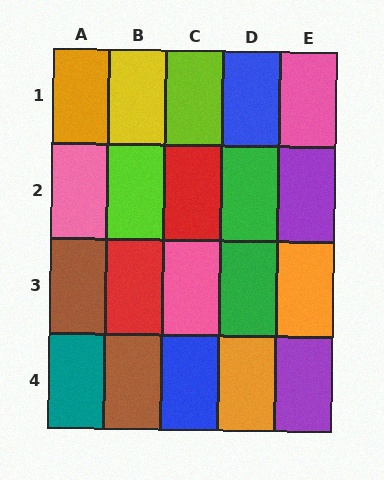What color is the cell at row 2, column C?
Red.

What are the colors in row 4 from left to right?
Teal, brown, blue, orange, purple.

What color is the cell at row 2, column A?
Pink.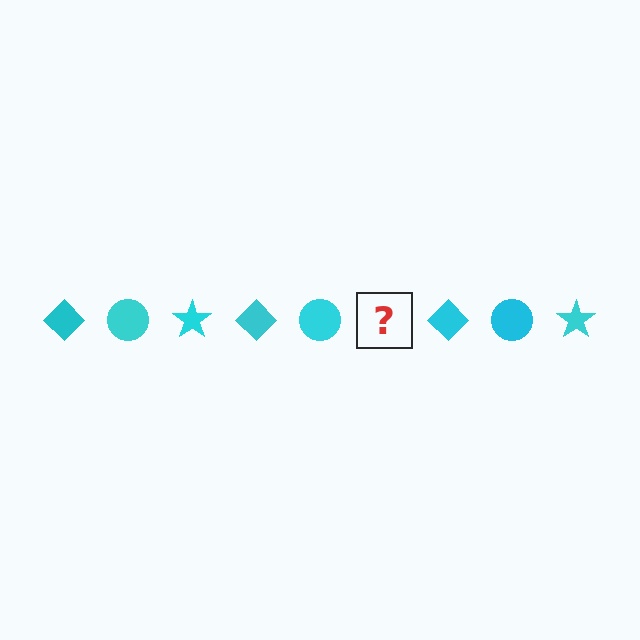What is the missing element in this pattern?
The missing element is a cyan star.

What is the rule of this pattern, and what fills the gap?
The rule is that the pattern cycles through diamond, circle, star shapes in cyan. The gap should be filled with a cyan star.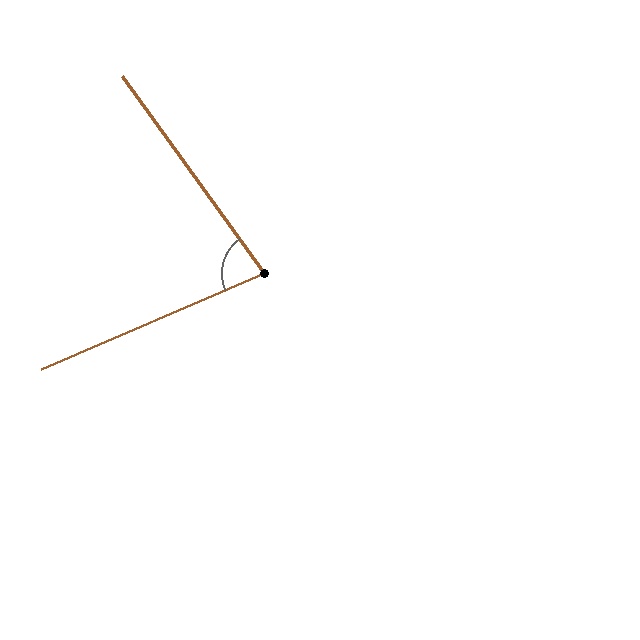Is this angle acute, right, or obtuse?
It is acute.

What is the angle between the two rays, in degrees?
Approximately 78 degrees.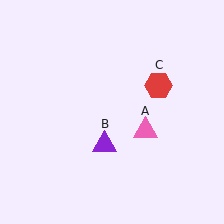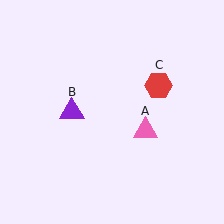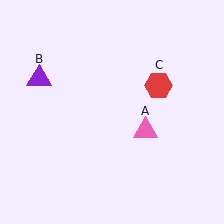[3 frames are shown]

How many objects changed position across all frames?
1 object changed position: purple triangle (object B).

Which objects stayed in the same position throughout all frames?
Pink triangle (object A) and red hexagon (object C) remained stationary.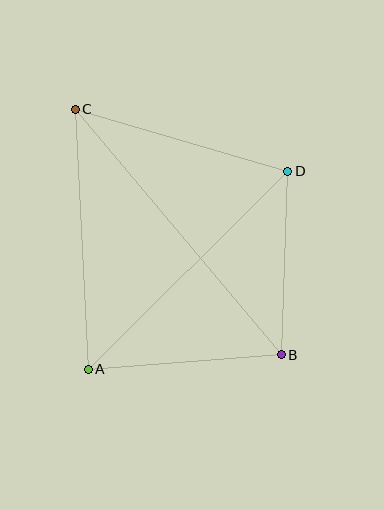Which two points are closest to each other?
Points B and D are closest to each other.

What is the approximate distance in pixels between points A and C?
The distance between A and C is approximately 260 pixels.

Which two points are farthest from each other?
Points B and C are farthest from each other.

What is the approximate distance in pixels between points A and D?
The distance between A and D is approximately 281 pixels.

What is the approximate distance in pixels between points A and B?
The distance between A and B is approximately 194 pixels.